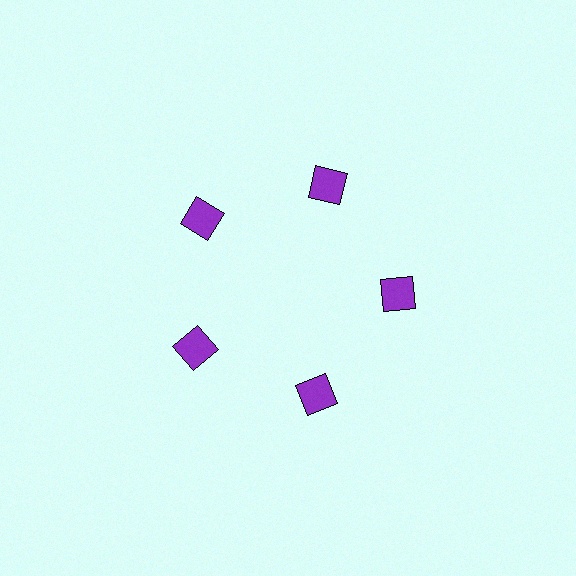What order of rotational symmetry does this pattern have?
This pattern has 5-fold rotational symmetry.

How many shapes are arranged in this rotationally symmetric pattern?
There are 5 shapes, arranged in 5 groups of 1.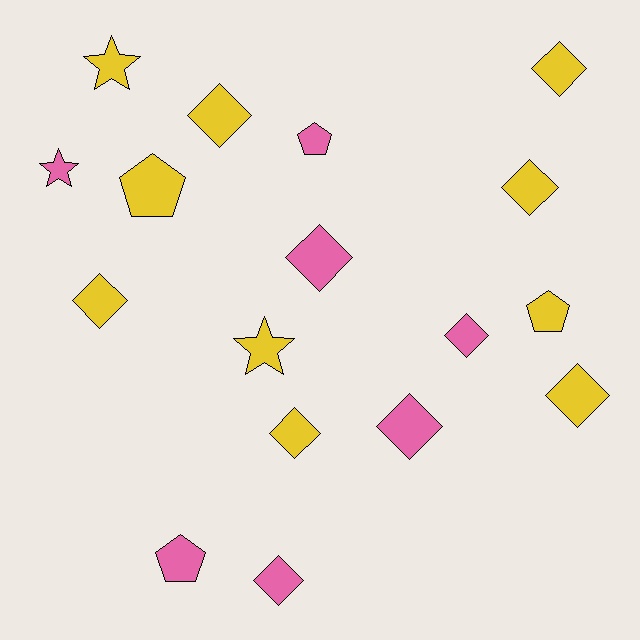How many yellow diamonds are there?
There are 6 yellow diamonds.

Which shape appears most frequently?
Diamond, with 10 objects.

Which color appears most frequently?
Yellow, with 10 objects.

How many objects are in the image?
There are 17 objects.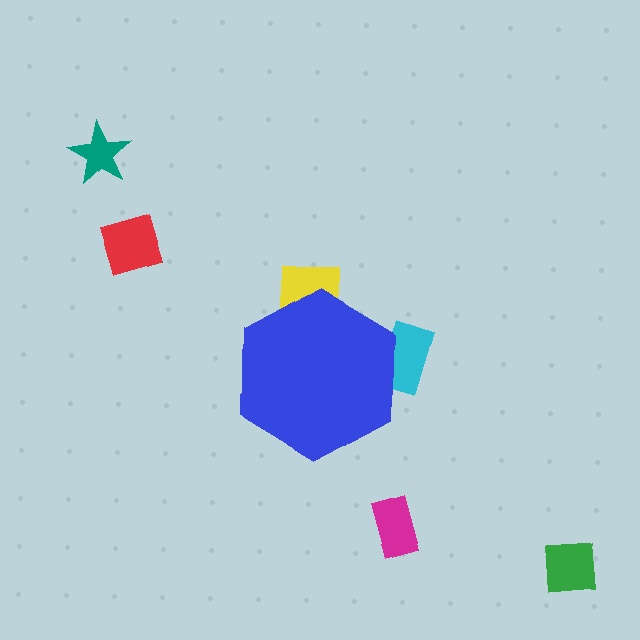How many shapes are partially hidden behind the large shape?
2 shapes are partially hidden.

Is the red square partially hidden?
No, the red square is fully visible.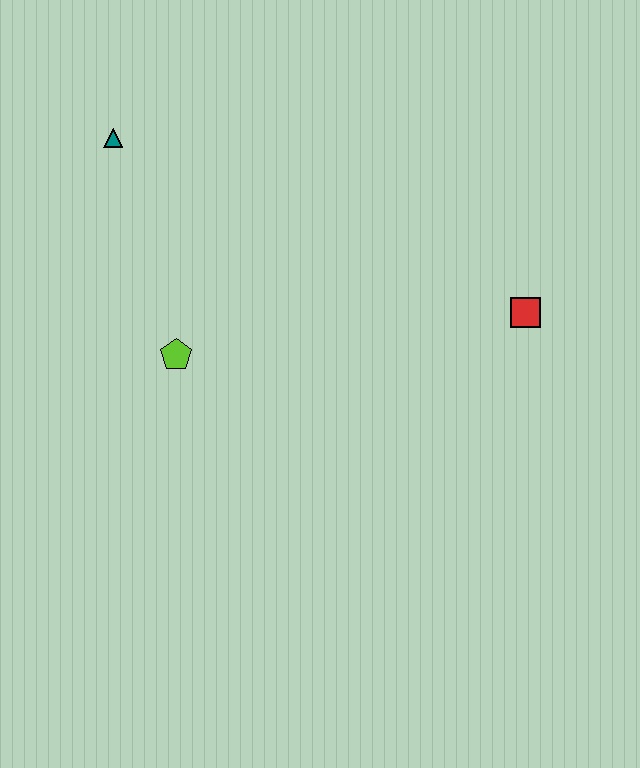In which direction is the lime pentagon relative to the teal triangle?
The lime pentagon is below the teal triangle.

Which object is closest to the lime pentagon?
The teal triangle is closest to the lime pentagon.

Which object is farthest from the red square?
The teal triangle is farthest from the red square.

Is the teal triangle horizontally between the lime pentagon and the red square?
No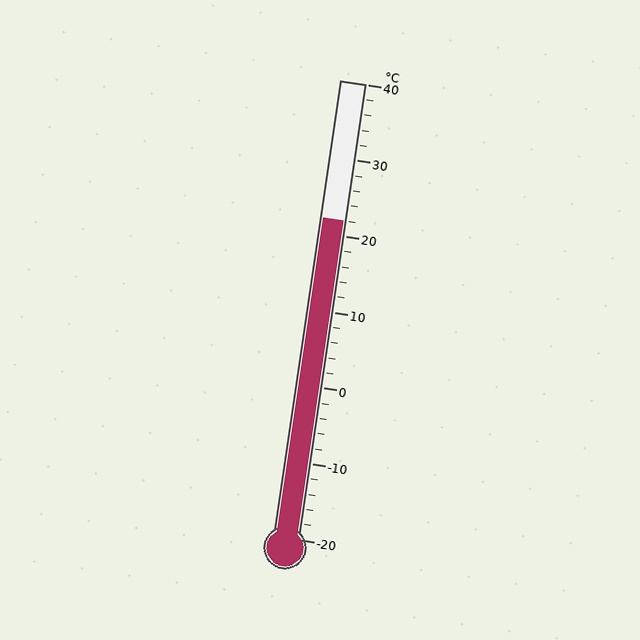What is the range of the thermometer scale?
The thermometer scale ranges from -20°C to 40°C.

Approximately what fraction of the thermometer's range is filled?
The thermometer is filled to approximately 70% of its range.